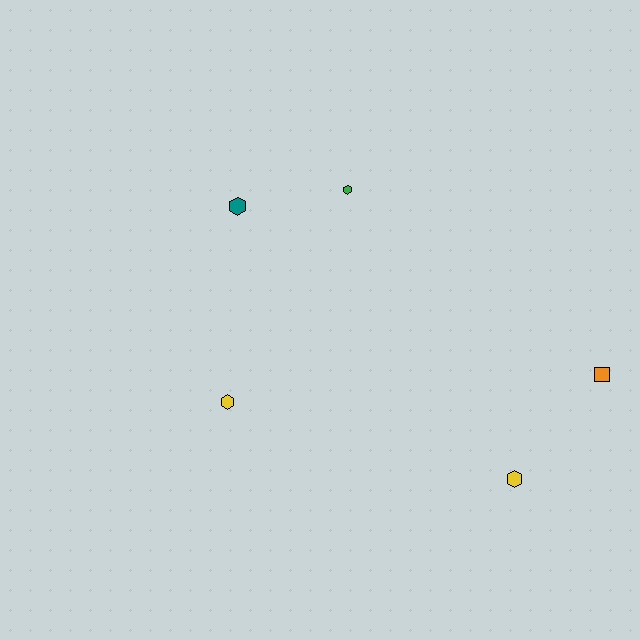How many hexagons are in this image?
There are 4 hexagons.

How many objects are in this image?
There are 5 objects.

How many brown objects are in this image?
There are no brown objects.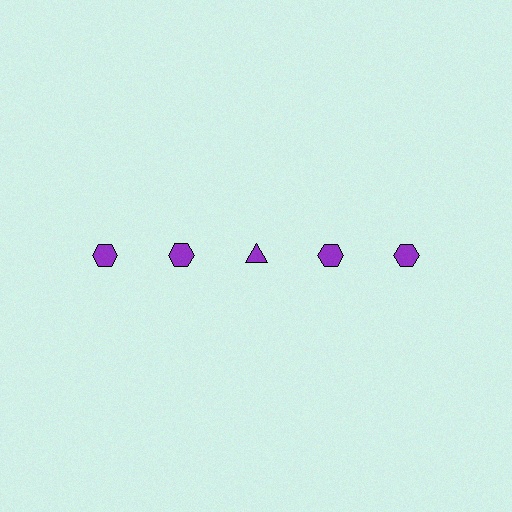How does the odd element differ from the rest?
It has a different shape: triangle instead of hexagon.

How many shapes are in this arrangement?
There are 5 shapes arranged in a grid pattern.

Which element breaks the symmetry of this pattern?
The purple triangle in the top row, center column breaks the symmetry. All other shapes are purple hexagons.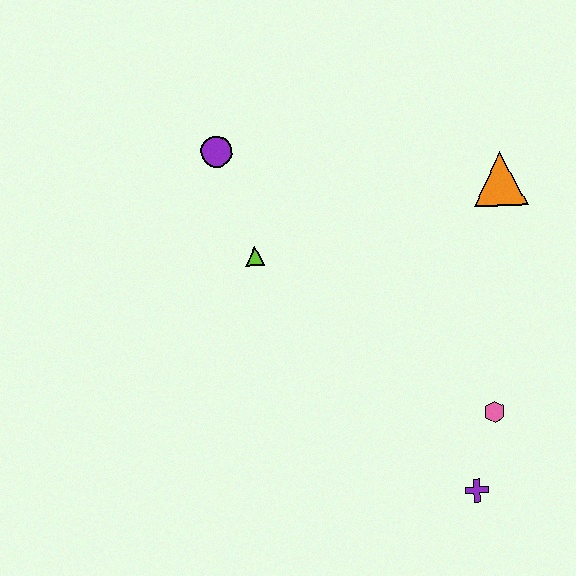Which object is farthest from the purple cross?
The purple circle is farthest from the purple cross.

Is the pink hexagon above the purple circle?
No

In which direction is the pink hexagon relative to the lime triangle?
The pink hexagon is to the right of the lime triangle.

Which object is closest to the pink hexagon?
The purple cross is closest to the pink hexagon.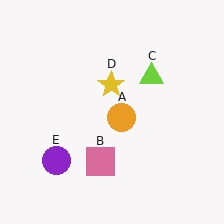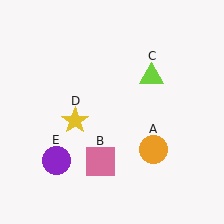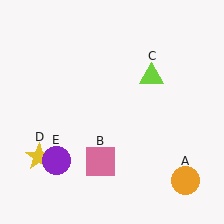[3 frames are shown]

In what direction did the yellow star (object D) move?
The yellow star (object D) moved down and to the left.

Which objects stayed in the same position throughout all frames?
Pink square (object B) and lime triangle (object C) and purple circle (object E) remained stationary.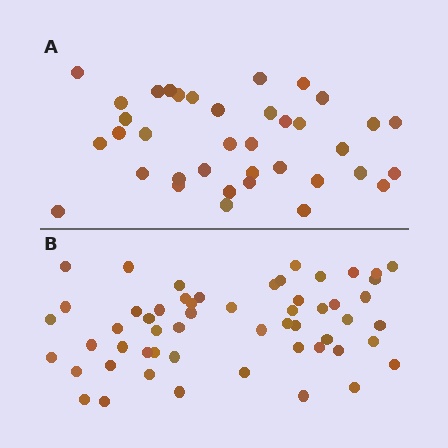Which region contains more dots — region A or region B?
Region B (the bottom region) has more dots.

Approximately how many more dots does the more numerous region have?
Region B has approximately 20 more dots than region A.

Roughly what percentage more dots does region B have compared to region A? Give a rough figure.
About 50% more.